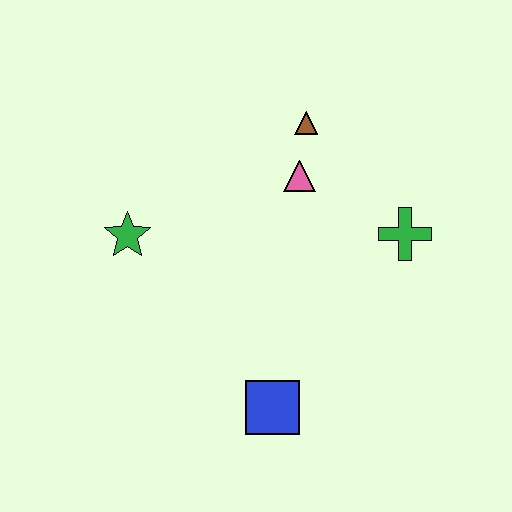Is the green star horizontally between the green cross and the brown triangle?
No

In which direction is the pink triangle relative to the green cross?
The pink triangle is to the left of the green cross.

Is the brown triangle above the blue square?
Yes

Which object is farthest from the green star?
The green cross is farthest from the green star.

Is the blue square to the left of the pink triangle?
Yes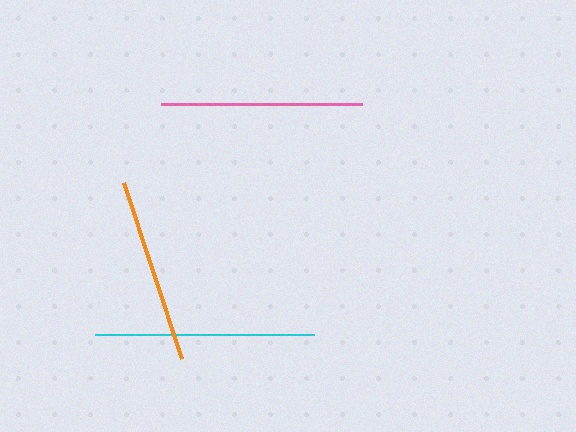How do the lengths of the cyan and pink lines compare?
The cyan and pink lines are approximately the same length.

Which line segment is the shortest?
The orange line is the shortest at approximately 185 pixels.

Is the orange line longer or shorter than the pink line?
The pink line is longer than the orange line.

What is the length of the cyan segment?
The cyan segment is approximately 219 pixels long.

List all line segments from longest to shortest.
From longest to shortest: cyan, pink, orange.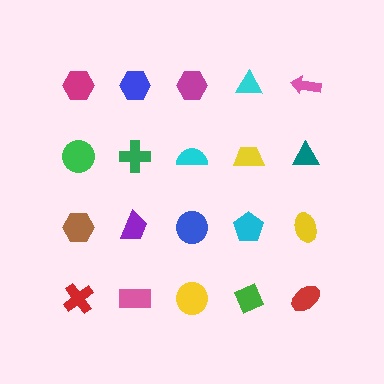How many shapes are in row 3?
5 shapes.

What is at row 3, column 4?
A cyan pentagon.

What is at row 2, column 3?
A cyan semicircle.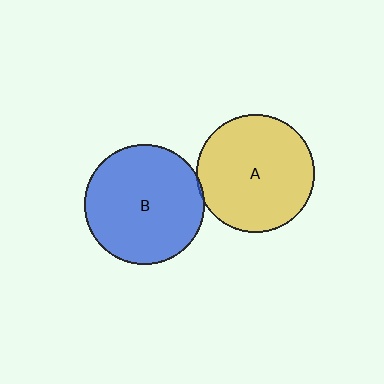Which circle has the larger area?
Circle B (blue).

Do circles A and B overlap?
Yes.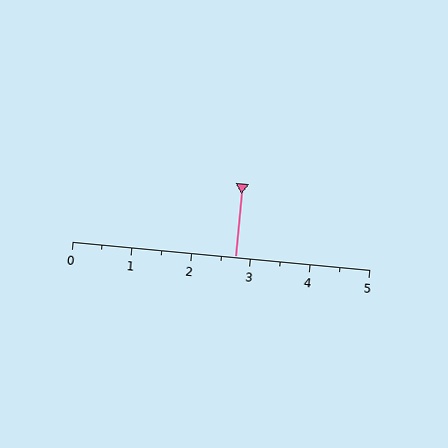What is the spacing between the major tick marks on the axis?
The major ticks are spaced 1 apart.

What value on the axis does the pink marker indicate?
The marker indicates approximately 2.8.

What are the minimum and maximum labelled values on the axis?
The axis runs from 0 to 5.